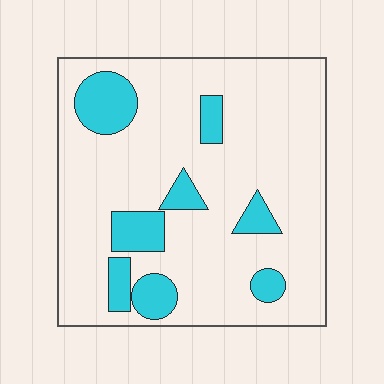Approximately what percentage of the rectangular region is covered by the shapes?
Approximately 20%.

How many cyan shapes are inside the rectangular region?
8.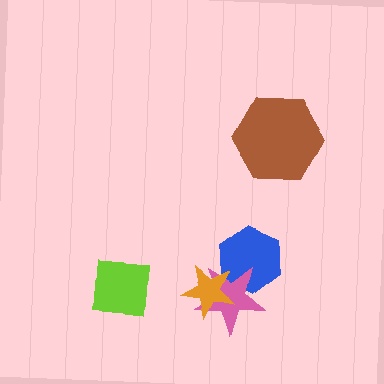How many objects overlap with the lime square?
0 objects overlap with the lime square.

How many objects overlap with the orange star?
2 objects overlap with the orange star.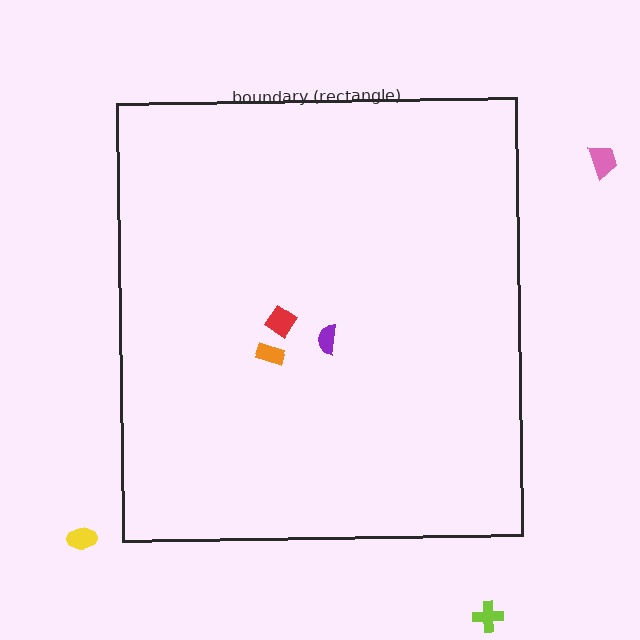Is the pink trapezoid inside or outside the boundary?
Outside.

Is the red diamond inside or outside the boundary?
Inside.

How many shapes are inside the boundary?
3 inside, 3 outside.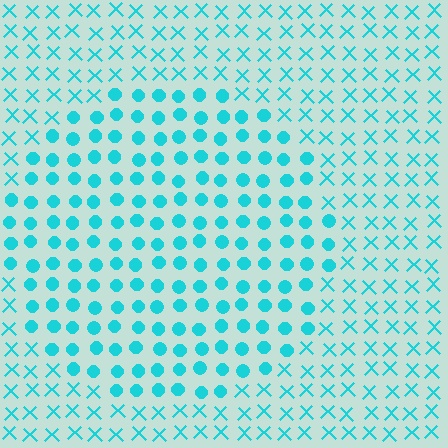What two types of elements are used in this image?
The image uses circles inside the circle region and X marks outside it.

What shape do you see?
I see a circle.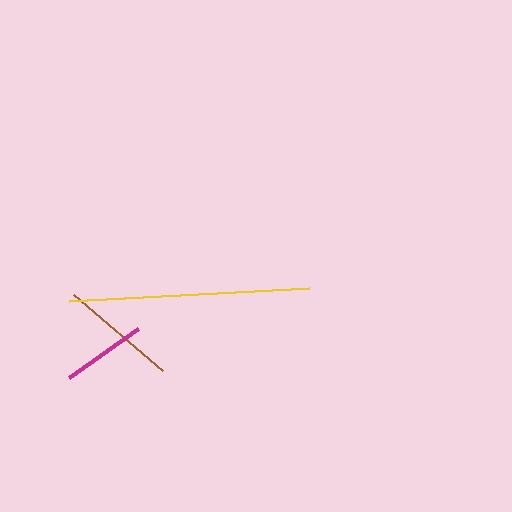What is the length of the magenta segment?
The magenta segment is approximately 85 pixels long.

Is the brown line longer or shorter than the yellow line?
The yellow line is longer than the brown line.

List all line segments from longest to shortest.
From longest to shortest: yellow, brown, magenta.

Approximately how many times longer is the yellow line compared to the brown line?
The yellow line is approximately 2.1 times the length of the brown line.